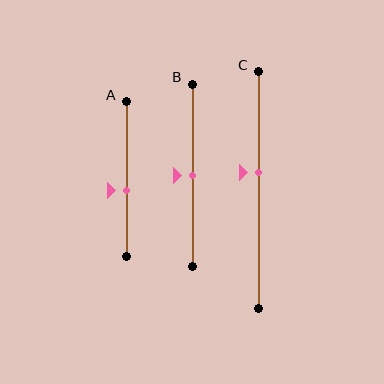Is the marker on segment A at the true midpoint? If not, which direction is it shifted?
No, the marker on segment A is shifted downward by about 7% of the segment length.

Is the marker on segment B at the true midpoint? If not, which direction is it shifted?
Yes, the marker on segment B is at the true midpoint.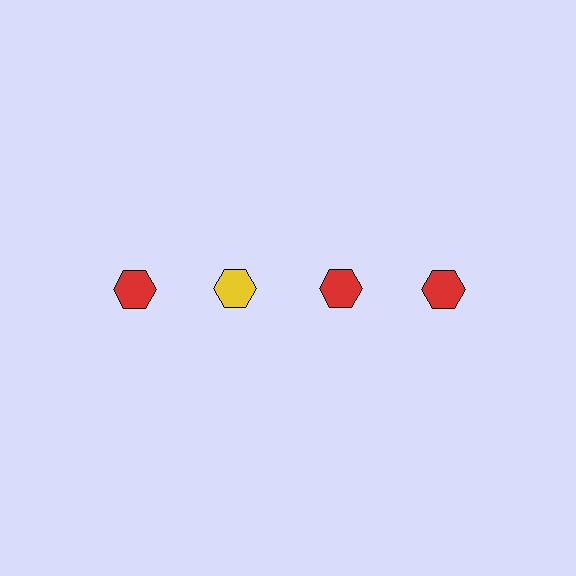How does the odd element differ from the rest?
It has a different color: yellow instead of red.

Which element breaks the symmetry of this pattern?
The yellow hexagon in the top row, second from left column breaks the symmetry. All other shapes are red hexagons.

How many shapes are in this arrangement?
There are 4 shapes arranged in a grid pattern.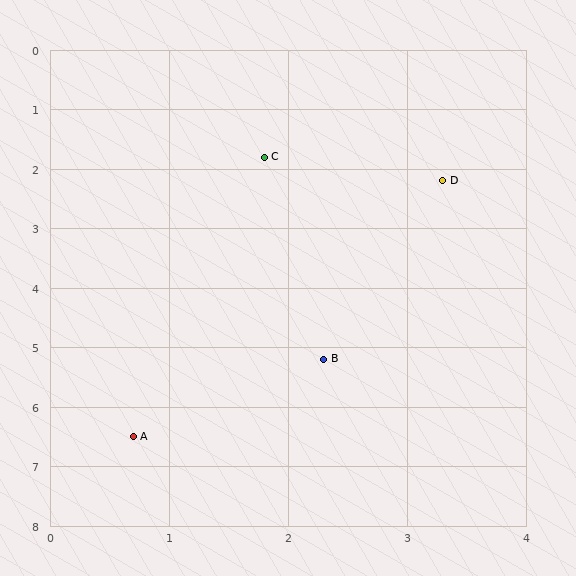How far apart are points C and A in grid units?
Points C and A are about 4.8 grid units apart.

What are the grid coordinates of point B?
Point B is at approximately (2.3, 5.2).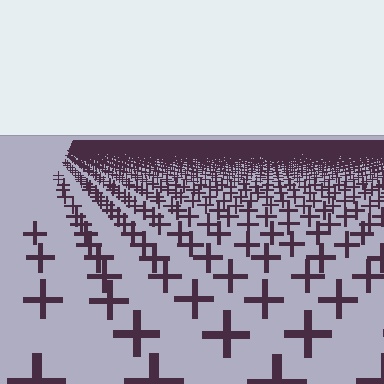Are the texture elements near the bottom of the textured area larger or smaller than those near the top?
Larger. Near the bottom, elements are closer to the viewer and appear at a bigger on-screen size.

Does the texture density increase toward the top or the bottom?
Density increases toward the top.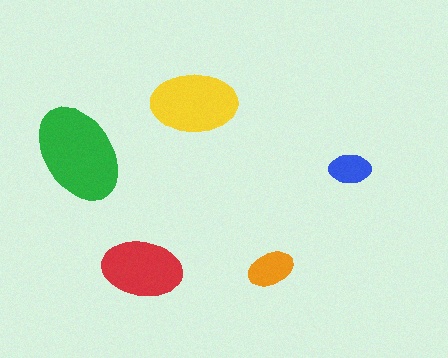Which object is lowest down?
The orange ellipse is bottommost.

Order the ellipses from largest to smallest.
the green one, the yellow one, the red one, the orange one, the blue one.